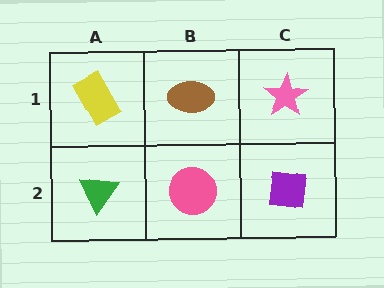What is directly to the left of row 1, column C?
A brown ellipse.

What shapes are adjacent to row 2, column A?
A yellow rectangle (row 1, column A), a pink circle (row 2, column B).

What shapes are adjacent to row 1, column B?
A pink circle (row 2, column B), a yellow rectangle (row 1, column A), a pink star (row 1, column C).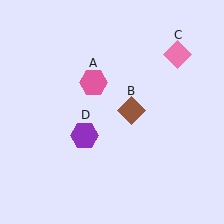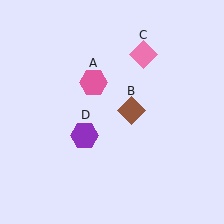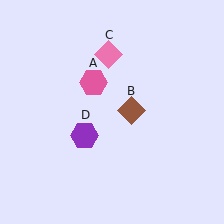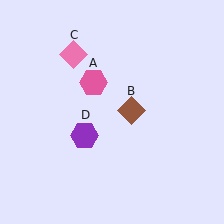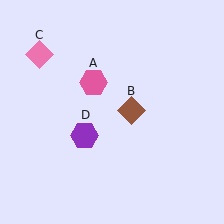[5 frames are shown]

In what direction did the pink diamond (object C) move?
The pink diamond (object C) moved left.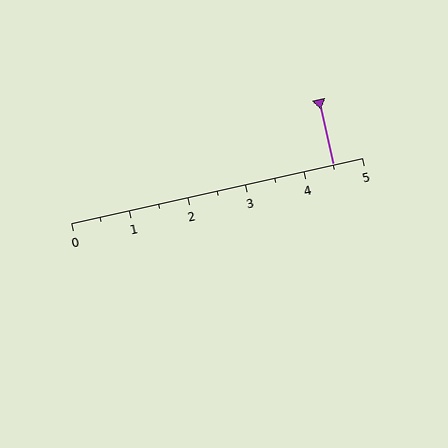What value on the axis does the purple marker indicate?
The marker indicates approximately 4.5.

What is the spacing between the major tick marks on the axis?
The major ticks are spaced 1 apart.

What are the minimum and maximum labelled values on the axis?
The axis runs from 0 to 5.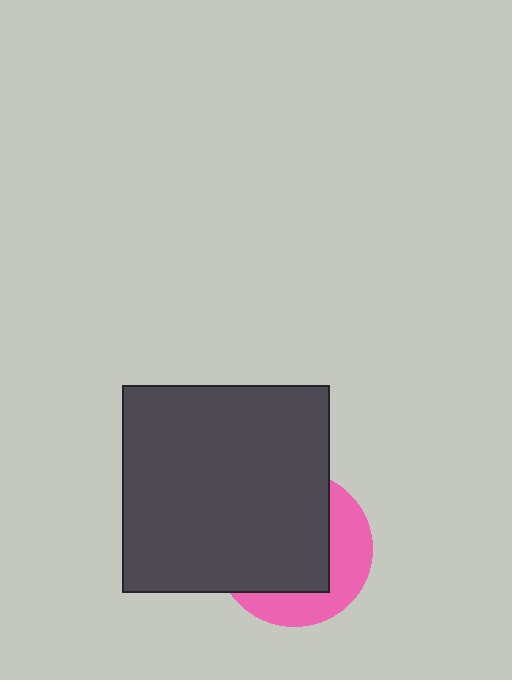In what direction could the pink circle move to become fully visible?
The pink circle could move toward the lower-right. That would shift it out from behind the dark gray square entirely.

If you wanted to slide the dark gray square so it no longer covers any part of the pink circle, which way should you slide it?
Slide it toward the upper-left — that is the most direct way to separate the two shapes.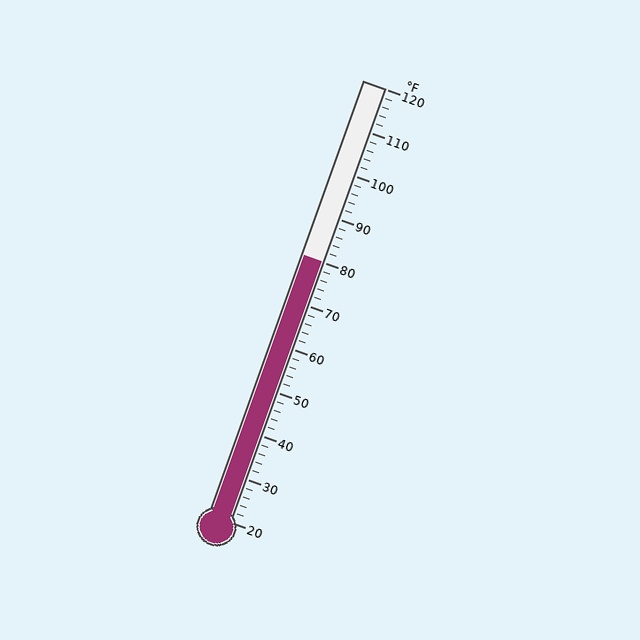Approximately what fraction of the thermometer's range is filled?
The thermometer is filled to approximately 60% of its range.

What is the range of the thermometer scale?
The thermometer scale ranges from 20°F to 120°F.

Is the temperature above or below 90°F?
The temperature is below 90°F.